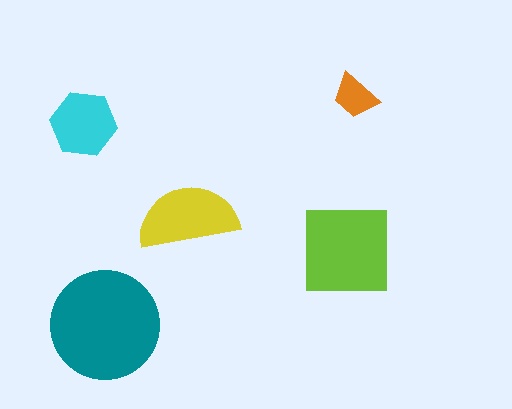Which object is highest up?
The orange trapezoid is topmost.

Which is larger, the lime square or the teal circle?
The teal circle.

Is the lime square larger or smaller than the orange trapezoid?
Larger.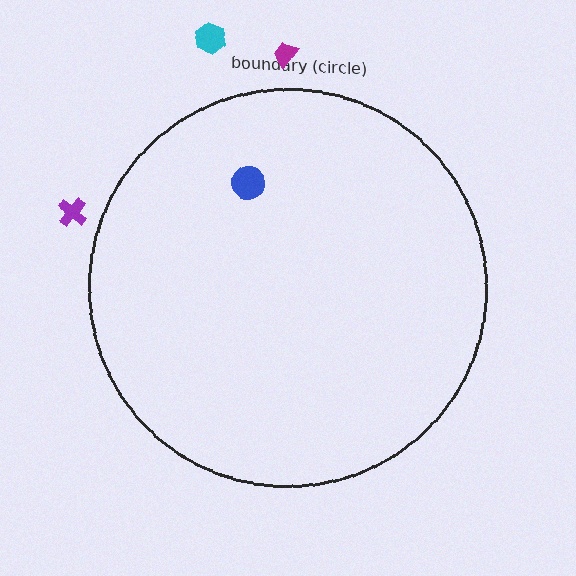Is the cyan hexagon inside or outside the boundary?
Outside.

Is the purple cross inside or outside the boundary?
Outside.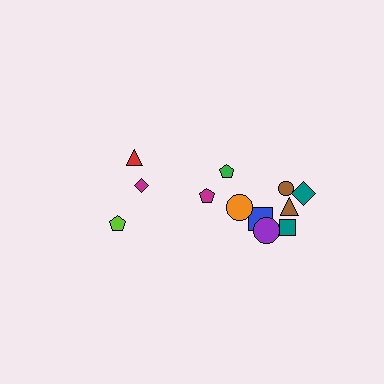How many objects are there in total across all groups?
There are 12 objects.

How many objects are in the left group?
There are 4 objects.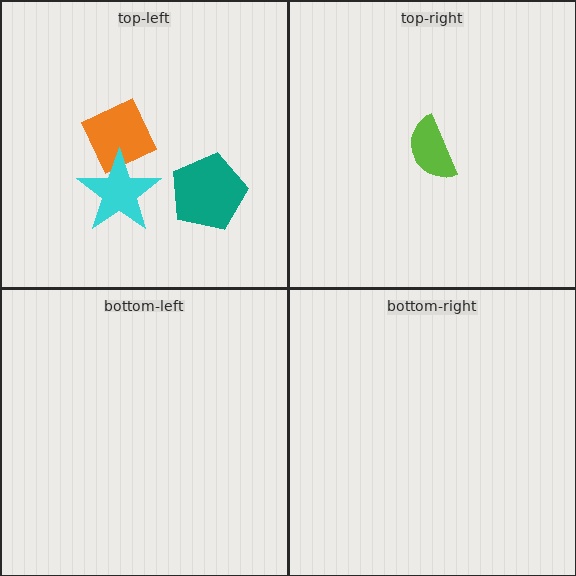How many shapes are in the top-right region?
1.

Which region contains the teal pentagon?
The top-left region.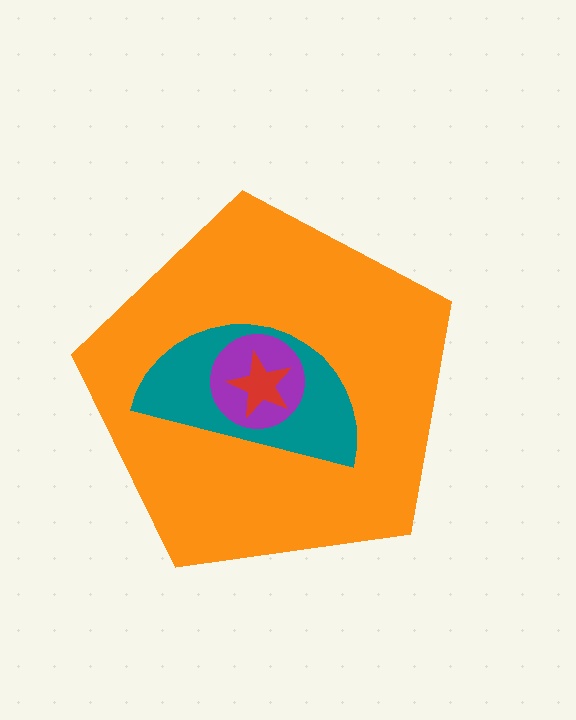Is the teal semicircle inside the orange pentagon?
Yes.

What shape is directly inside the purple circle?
The red star.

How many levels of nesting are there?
4.